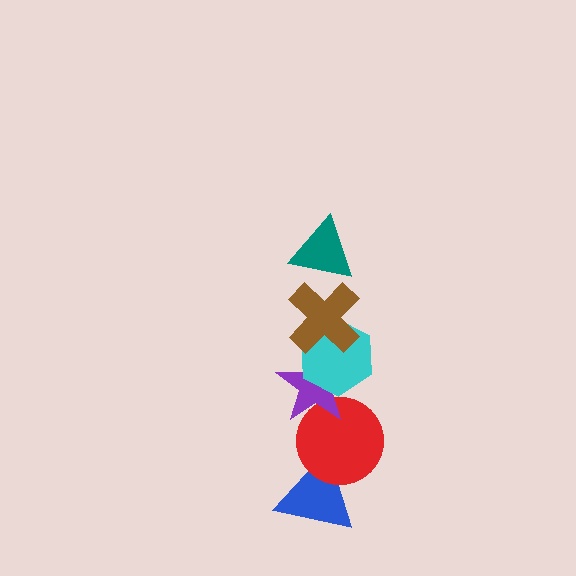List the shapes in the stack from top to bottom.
From top to bottom: the teal triangle, the brown cross, the cyan hexagon, the purple star, the red circle, the blue triangle.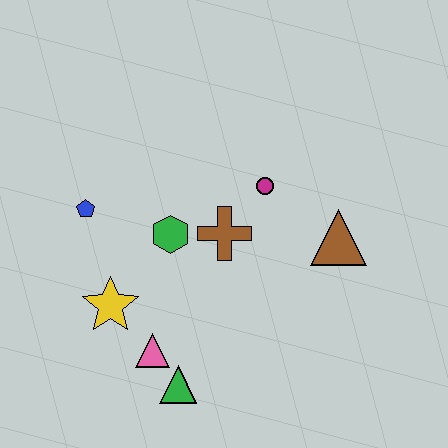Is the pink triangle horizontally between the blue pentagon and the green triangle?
Yes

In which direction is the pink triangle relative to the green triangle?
The pink triangle is above the green triangle.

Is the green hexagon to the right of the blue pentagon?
Yes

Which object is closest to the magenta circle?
The brown cross is closest to the magenta circle.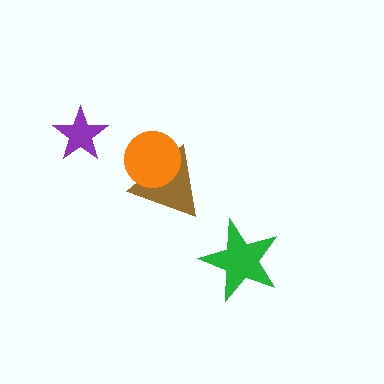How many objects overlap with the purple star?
0 objects overlap with the purple star.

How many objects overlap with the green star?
0 objects overlap with the green star.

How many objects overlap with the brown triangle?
1 object overlaps with the brown triangle.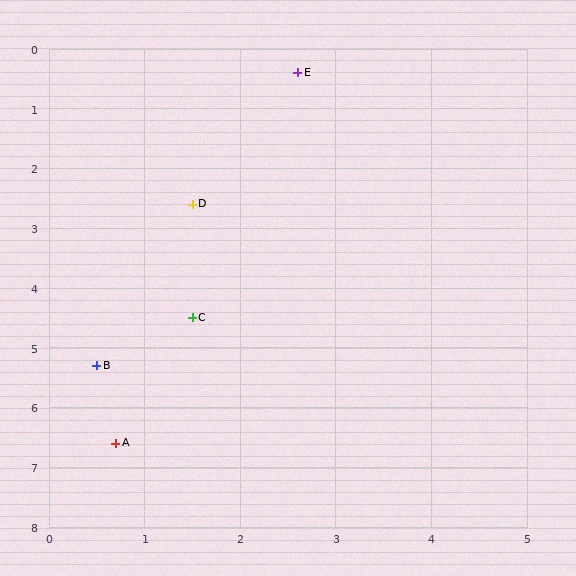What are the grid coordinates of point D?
Point D is at approximately (1.5, 2.6).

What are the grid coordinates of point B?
Point B is at approximately (0.5, 5.3).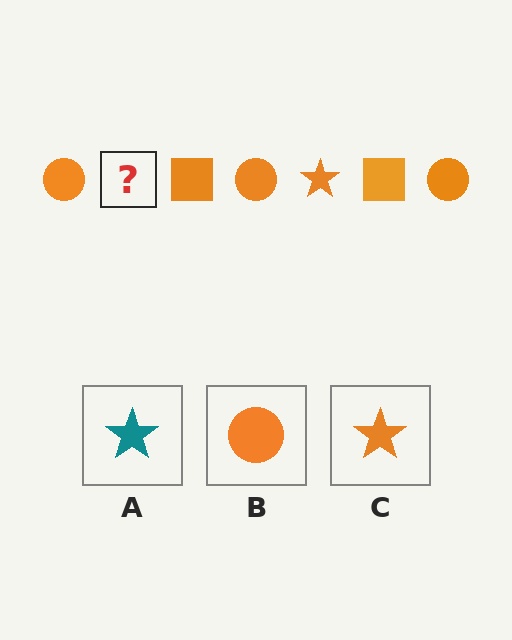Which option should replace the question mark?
Option C.